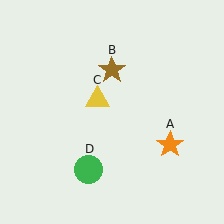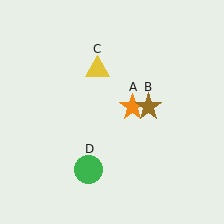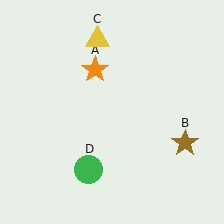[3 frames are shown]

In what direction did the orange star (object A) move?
The orange star (object A) moved up and to the left.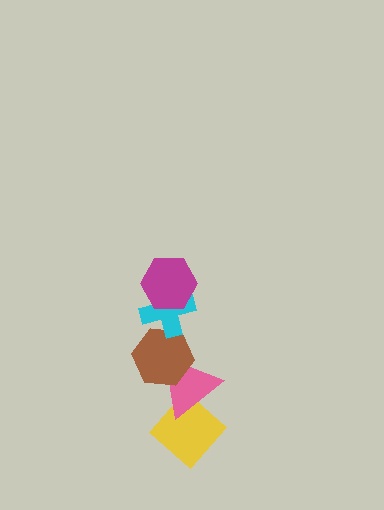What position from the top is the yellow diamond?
The yellow diamond is 5th from the top.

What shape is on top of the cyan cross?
The magenta hexagon is on top of the cyan cross.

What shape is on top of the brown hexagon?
The cyan cross is on top of the brown hexagon.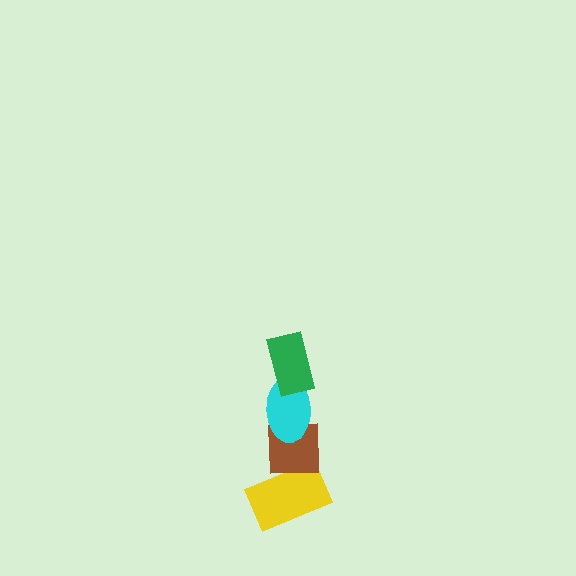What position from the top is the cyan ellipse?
The cyan ellipse is 2nd from the top.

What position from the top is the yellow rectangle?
The yellow rectangle is 4th from the top.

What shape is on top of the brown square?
The cyan ellipse is on top of the brown square.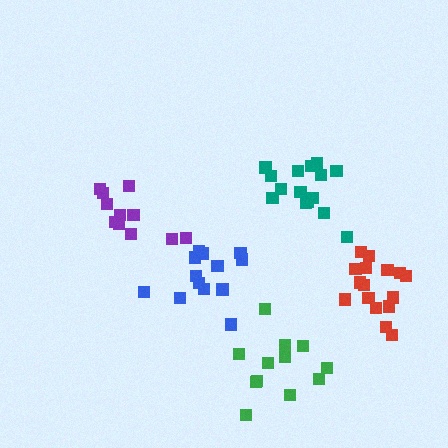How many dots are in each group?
Group 1: 15 dots, Group 2: 13 dots, Group 3: 16 dots, Group 4: 12 dots, Group 5: 11 dots (67 total).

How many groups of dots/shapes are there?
There are 5 groups.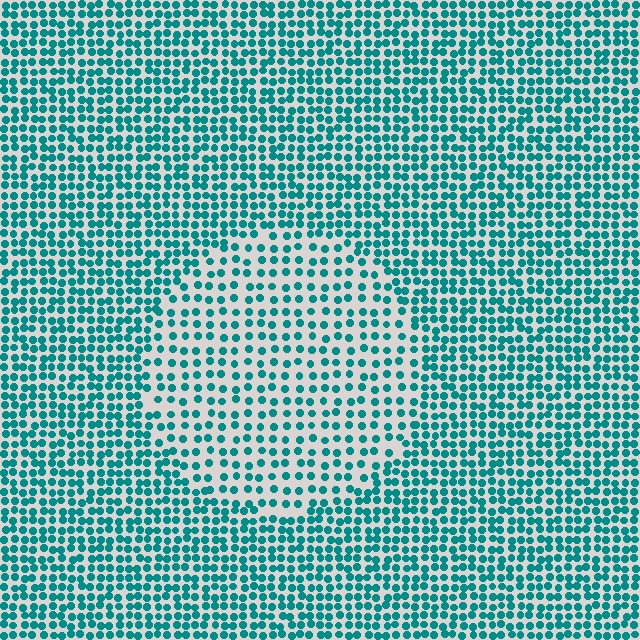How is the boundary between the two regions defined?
The boundary is defined by a change in element density (approximately 1.8x ratio). All elements are the same color, size, and shape.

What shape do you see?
I see a circle.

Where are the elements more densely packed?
The elements are more densely packed outside the circle boundary.